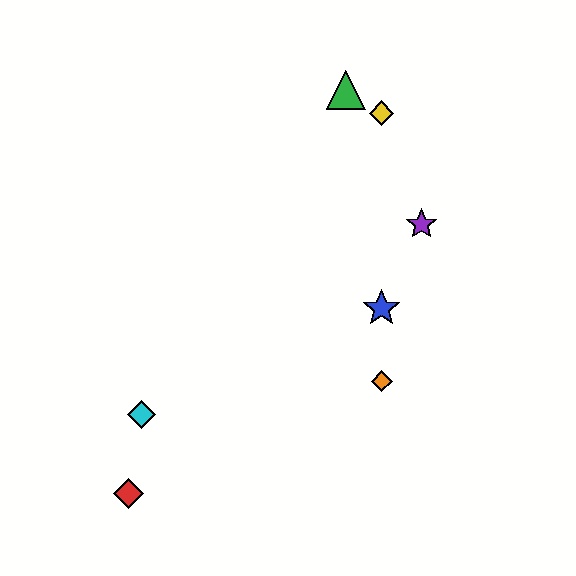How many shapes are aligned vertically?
3 shapes (the blue star, the yellow diamond, the orange diamond) are aligned vertically.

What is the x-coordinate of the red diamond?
The red diamond is at x≈128.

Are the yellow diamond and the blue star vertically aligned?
Yes, both are at x≈382.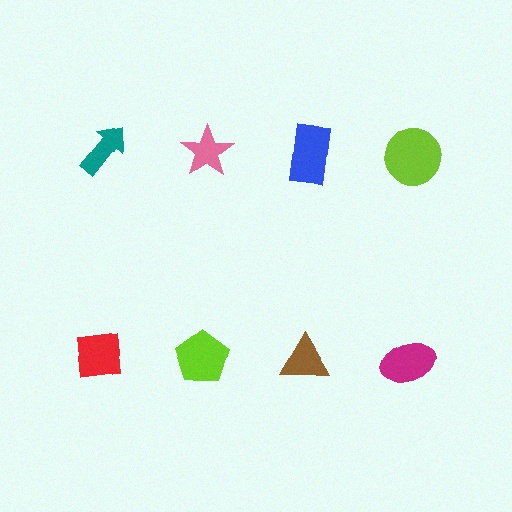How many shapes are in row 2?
4 shapes.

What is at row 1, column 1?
A teal arrow.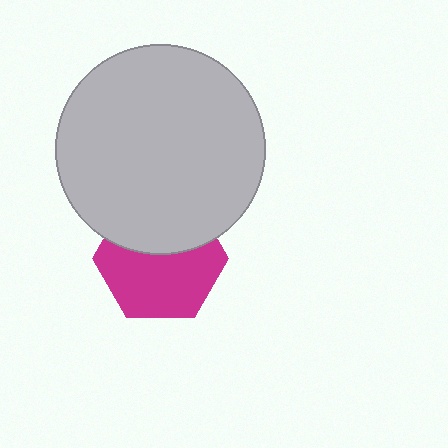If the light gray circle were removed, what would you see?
You would see the complete magenta hexagon.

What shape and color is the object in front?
The object in front is a light gray circle.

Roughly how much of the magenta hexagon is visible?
About half of it is visible (roughly 60%).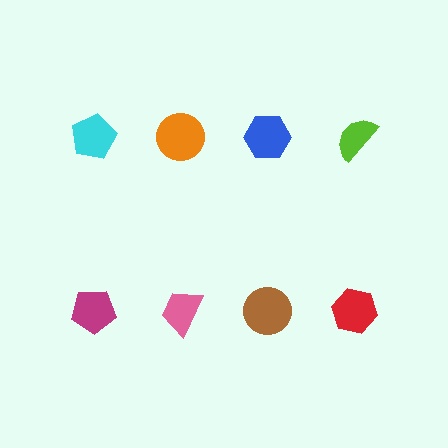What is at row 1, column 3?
A blue hexagon.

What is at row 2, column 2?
A pink trapezoid.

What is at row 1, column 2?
An orange circle.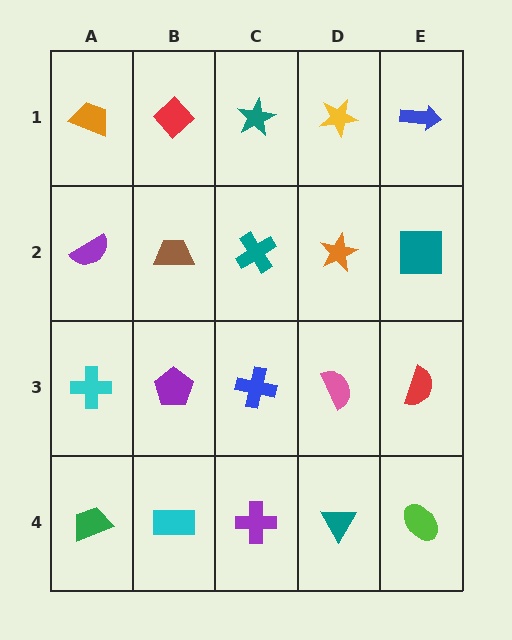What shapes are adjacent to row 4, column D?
A pink semicircle (row 3, column D), a purple cross (row 4, column C), a lime ellipse (row 4, column E).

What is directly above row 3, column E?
A teal square.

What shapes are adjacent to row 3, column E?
A teal square (row 2, column E), a lime ellipse (row 4, column E), a pink semicircle (row 3, column D).